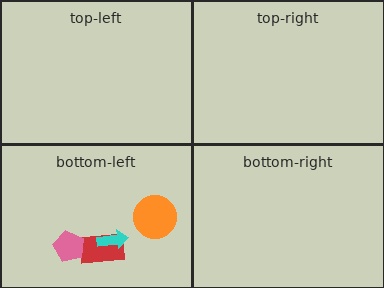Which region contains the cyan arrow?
The bottom-left region.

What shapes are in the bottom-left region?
The red rectangle, the cyan arrow, the pink pentagon, the orange circle.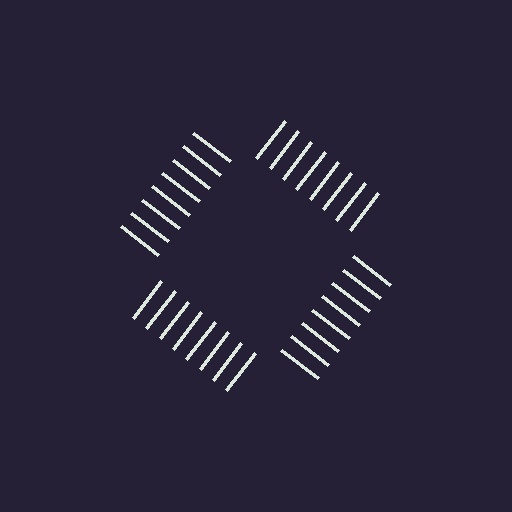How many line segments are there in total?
32 — 8 along each of the 4 edges.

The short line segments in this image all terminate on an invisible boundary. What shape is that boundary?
An illusory square — the line segments terminate on its edges but no continuous stroke is drawn.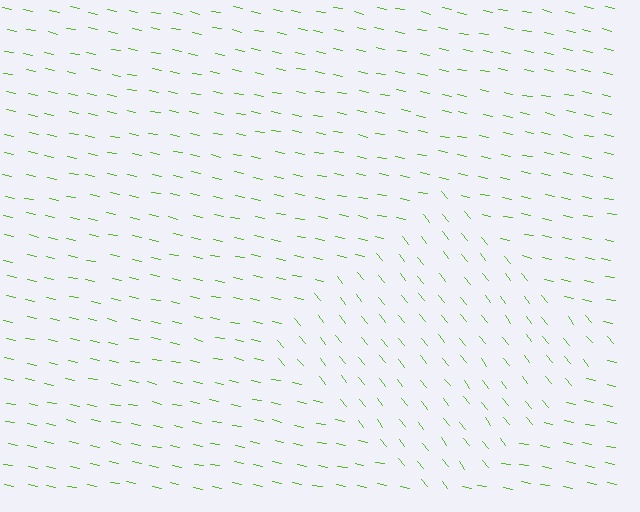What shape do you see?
I see a diamond.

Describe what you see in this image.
The image is filled with small lime line segments. A diamond region in the image has lines oriented differently from the surrounding lines, creating a visible texture boundary.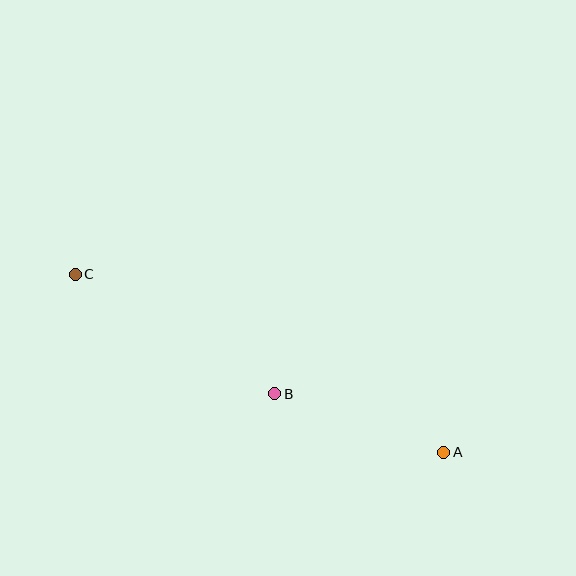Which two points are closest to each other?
Points A and B are closest to each other.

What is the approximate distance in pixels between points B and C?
The distance between B and C is approximately 233 pixels.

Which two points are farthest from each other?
Points A and C are farthest from each other.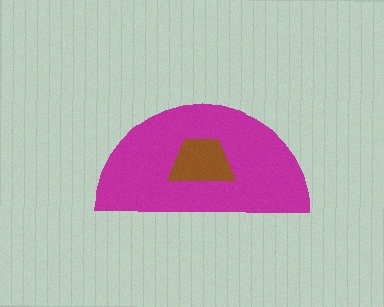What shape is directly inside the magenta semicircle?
The brown trapezoid.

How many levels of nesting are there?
2.